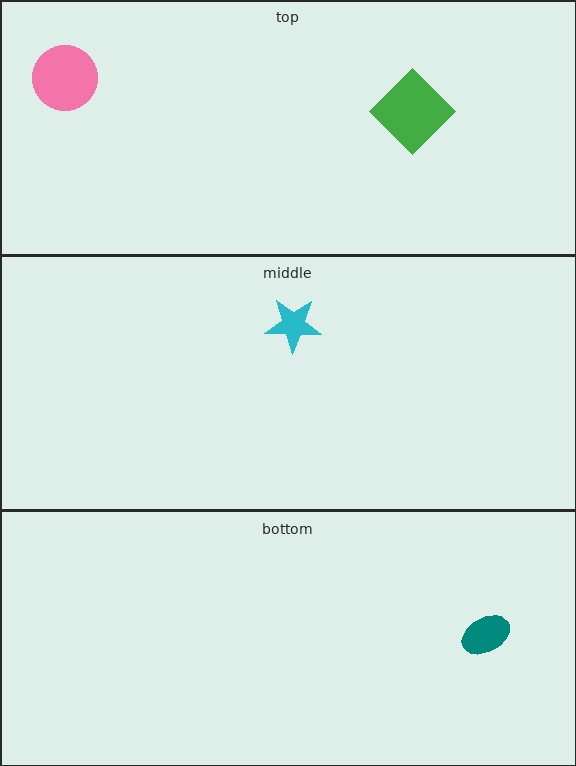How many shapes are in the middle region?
1.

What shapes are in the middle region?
The cyan star.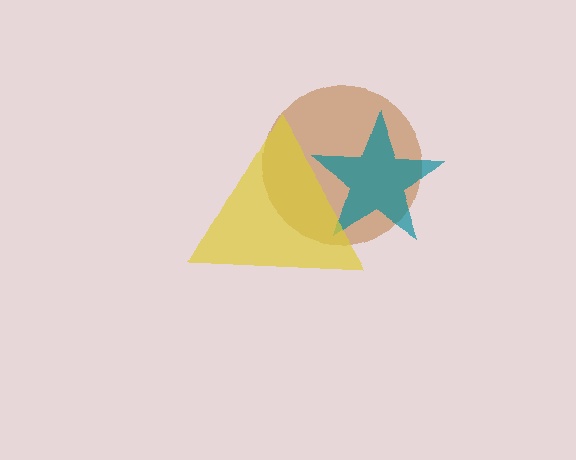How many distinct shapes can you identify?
There are 3 distinct shapes: a brown circle, a teal star, a yellow triangle.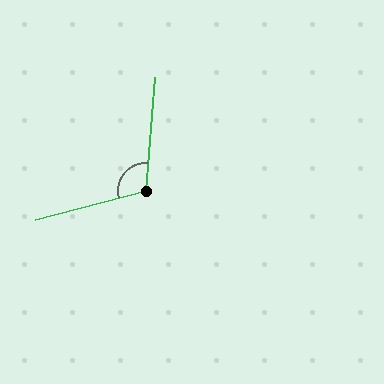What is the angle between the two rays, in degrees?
Approximately 109 degrees.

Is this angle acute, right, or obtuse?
It is obtuse.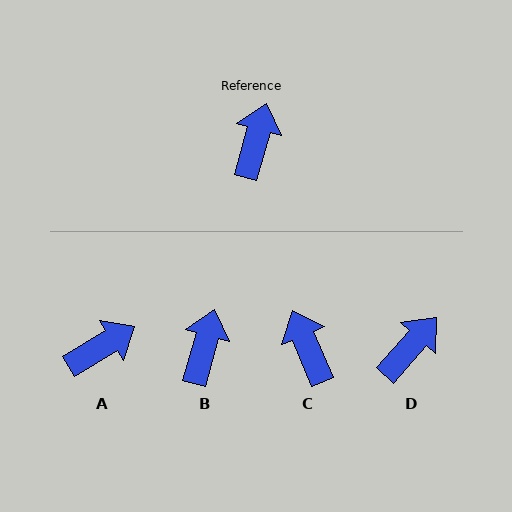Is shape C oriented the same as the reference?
No, it is off by about 38 degrees.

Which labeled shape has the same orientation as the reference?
B.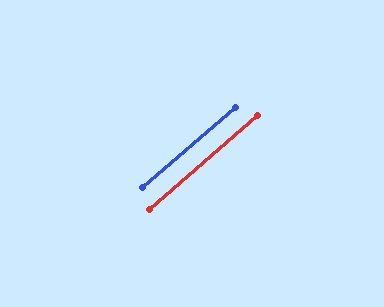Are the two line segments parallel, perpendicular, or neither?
Parallel — their directions differ by only 0.1°.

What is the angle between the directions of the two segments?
Approximately 0 degrees.